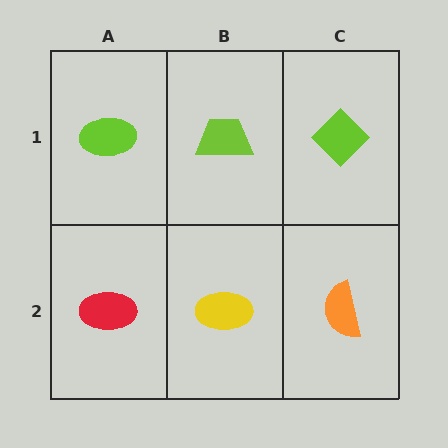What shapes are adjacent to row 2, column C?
A lime diamond (row 1, column C), a yellow ellipse (row 2, column B).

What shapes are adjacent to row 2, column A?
A lime ellipse (row 1, column A), a yellow ellipse (row 2, column B).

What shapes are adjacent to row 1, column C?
An orange semicircle (row 2, column C), a lime trapezoid (row 1, column B).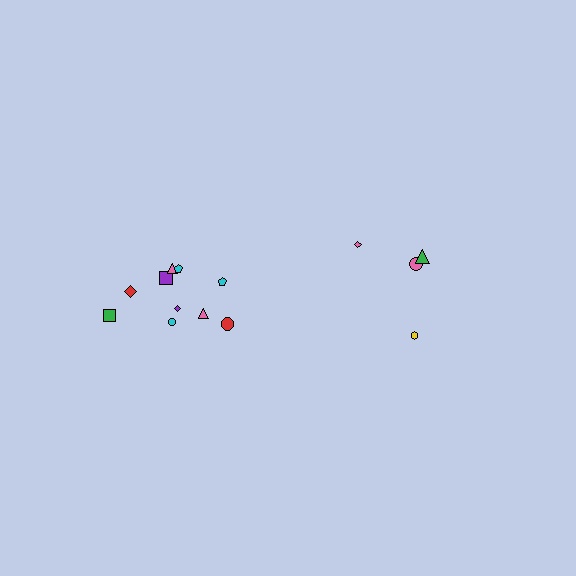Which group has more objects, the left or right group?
The left group.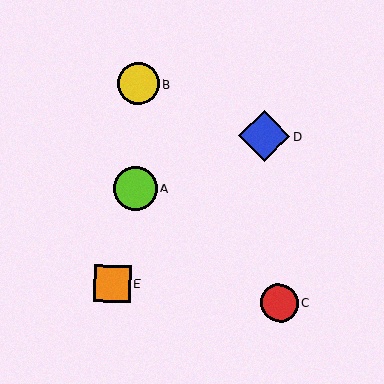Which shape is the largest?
The blue diamond (labeled D) is the largest.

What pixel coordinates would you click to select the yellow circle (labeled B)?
Click at (138, 84) to select the yellow circle B.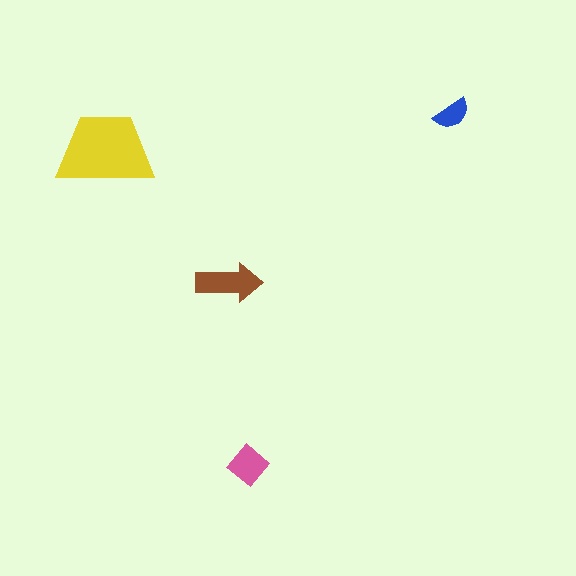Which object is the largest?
The yellow trapezoid.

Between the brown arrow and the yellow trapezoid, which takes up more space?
The yellow trapezoid.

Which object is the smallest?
The blue semicircle.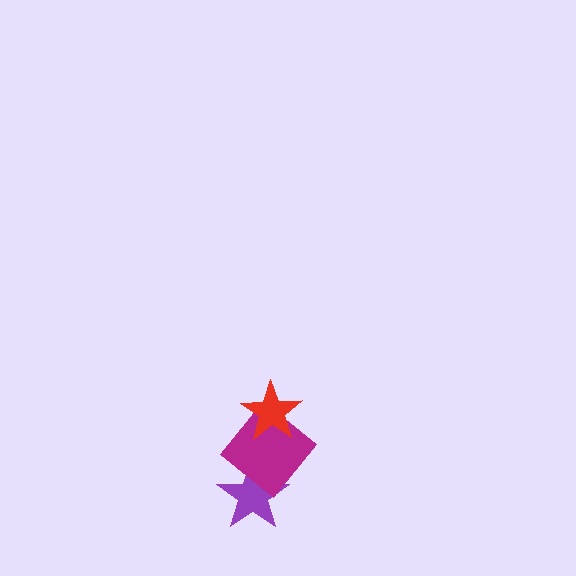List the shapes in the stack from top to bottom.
From top to bottom: the red star, the magenta diamond, the purple star.